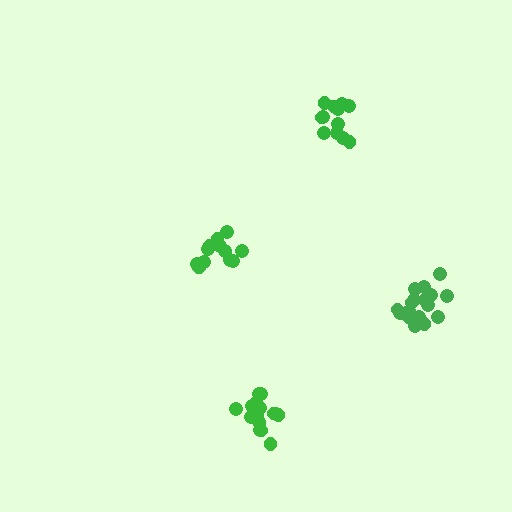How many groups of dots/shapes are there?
There are 4 groups.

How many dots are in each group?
Group 1: 12 dots, Group 2: 18 dots, Group 3: 12 dots, Group 4: 16 dots (58 total).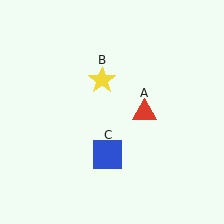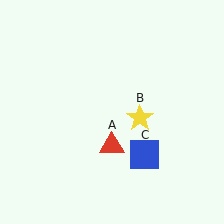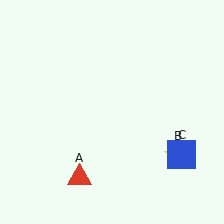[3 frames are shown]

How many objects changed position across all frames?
3 objects changed position: red triangle (object A), yellow star (object B), blue square (object C).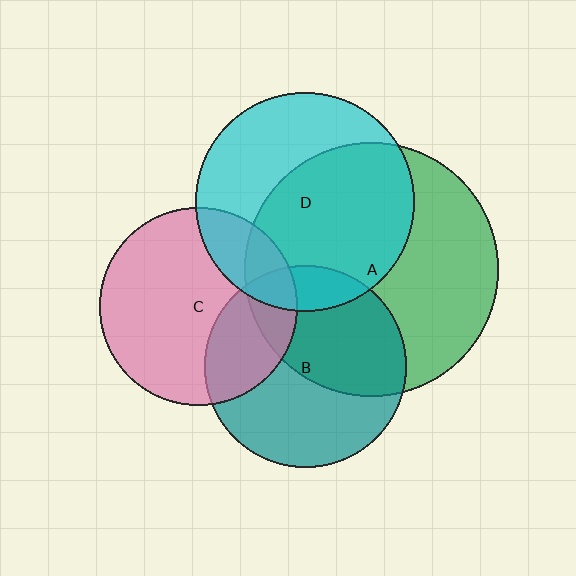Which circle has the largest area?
Circle A (green).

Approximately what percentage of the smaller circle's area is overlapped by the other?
Approximately 15%.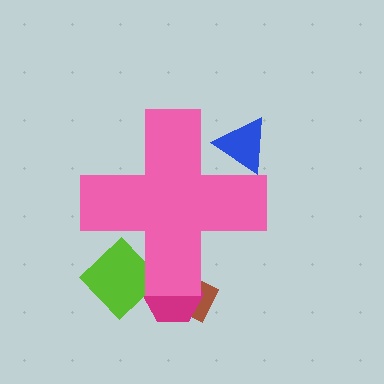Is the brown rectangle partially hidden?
Yes, the brown rectangle is partially hidden behind the pink cross.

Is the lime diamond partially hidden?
Yes, the lime diamond is partially hidden behind the pink cross.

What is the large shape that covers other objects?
A pink cross.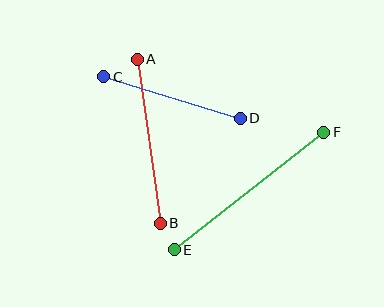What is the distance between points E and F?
The distance is approximately 190 pixels.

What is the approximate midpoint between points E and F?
The midpoint is at approximately (249, 191) pixels.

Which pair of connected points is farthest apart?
Points E and F are farthest apart.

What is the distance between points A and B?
The distance is approximately 166 pixels.